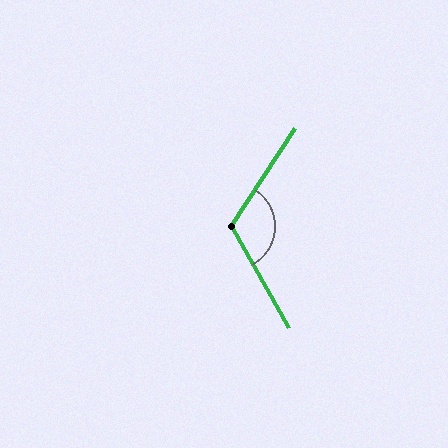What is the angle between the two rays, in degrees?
Approximately 117 degrees.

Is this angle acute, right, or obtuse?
It is obtuse.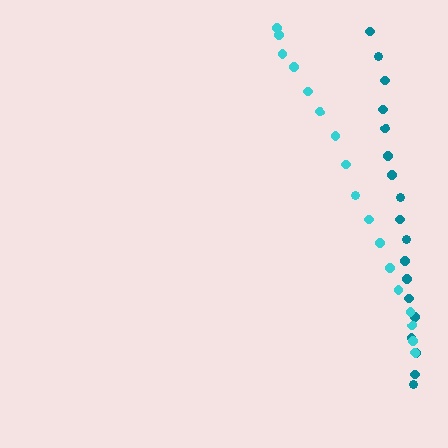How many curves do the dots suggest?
There are 2 distinct paths.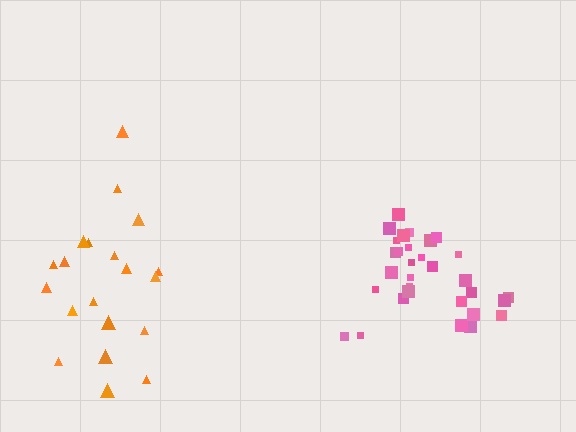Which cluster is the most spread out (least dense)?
Orange.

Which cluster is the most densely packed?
Pink.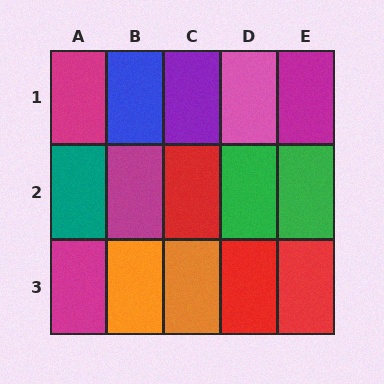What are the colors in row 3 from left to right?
Magenta, orange, orange, red, red.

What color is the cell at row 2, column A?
Teal.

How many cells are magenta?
4 cells are magenta.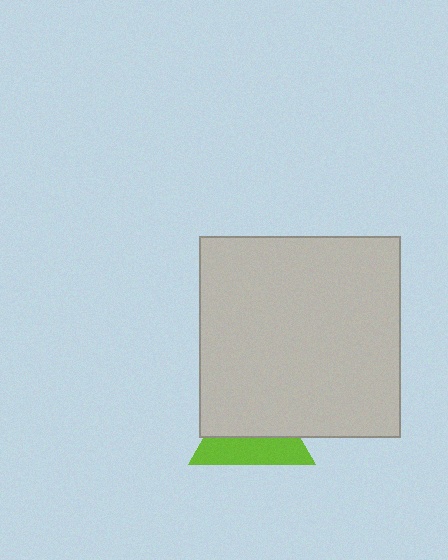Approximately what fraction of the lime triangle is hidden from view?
Roughly 56% of the lime triangle is hidden behind the light gray square.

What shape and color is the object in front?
The object in front is a light gray square.